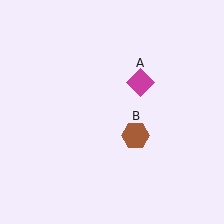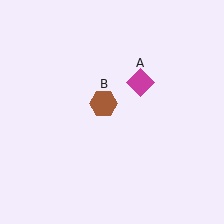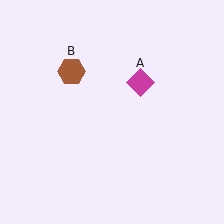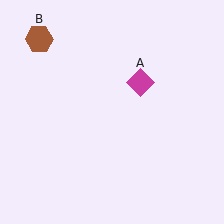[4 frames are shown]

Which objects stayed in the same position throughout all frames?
Magenta diamond (object A) remained stationary.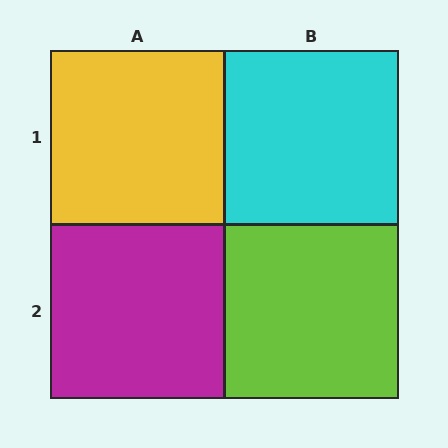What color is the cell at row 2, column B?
Lime.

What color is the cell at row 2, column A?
Magenta.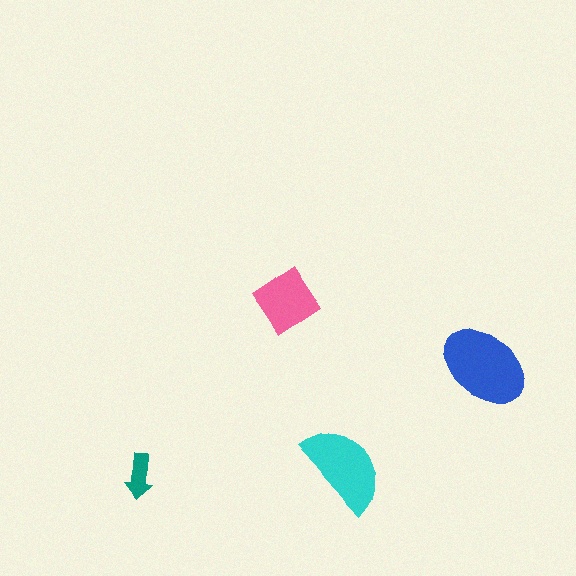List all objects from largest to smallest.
The blue ellipse, the cyan semicircle, the pink diamond, the teal arrow.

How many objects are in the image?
There are 4 objects in the image.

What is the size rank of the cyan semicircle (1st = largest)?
2nd.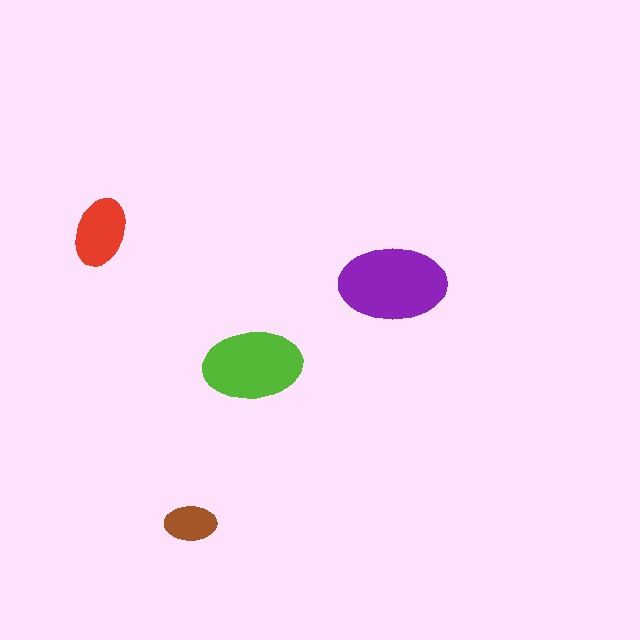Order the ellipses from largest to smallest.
the purple one, the lime one, the red one, the brown one.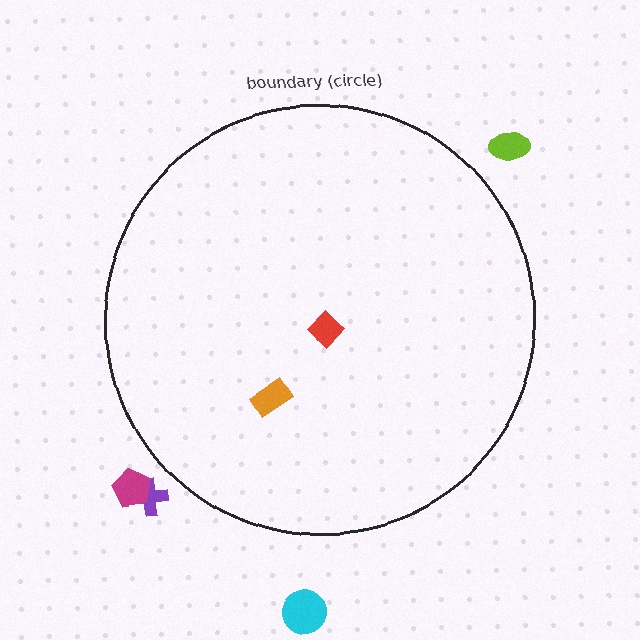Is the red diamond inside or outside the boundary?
Inside.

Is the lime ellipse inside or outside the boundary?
Outside.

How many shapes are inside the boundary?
2 inside, 4 outside.